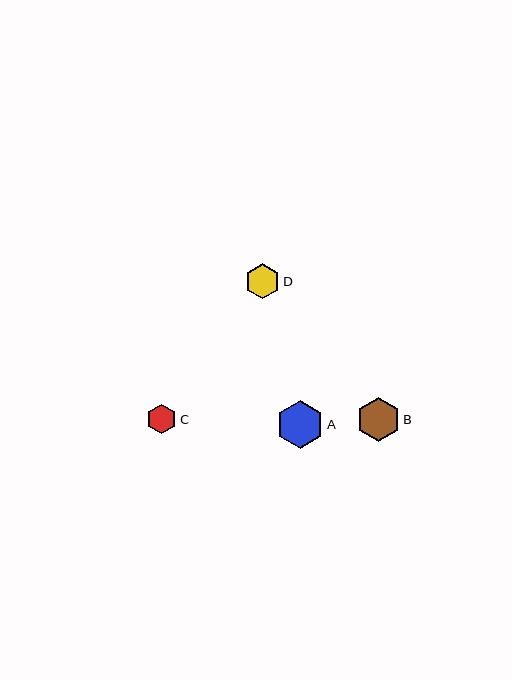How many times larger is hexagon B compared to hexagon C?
Hexagon B is approximately 1.5 times the size of hexagon C.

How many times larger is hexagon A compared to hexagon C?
Hexagon A is approximately 1.6 times the size of hexagon C.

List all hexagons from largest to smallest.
From largest to smallest: A, B, D, C.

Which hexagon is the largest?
Hexagon A is the largest with a size of approximately 48 pixels.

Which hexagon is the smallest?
Hexagon C is the smallest with a size of approximately 30 pixels.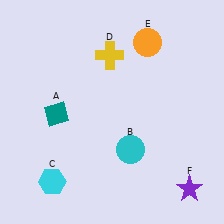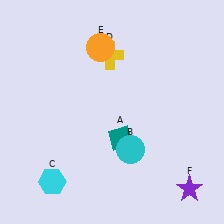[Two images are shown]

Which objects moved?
The objects that moved are: the teal diamond (A), the orange circle (E).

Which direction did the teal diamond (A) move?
The teal diamond (A) moved right.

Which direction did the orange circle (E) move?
The orange circle (E) moved left.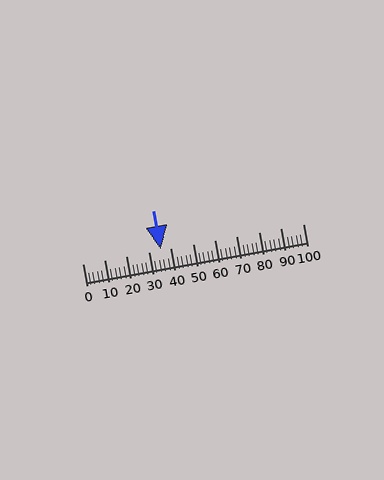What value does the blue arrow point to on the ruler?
The blue arrow points to approximately 35.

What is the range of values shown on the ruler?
The ruler shows values from 0 to 100.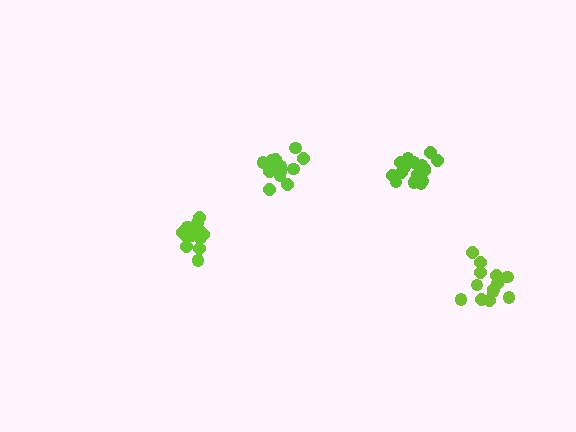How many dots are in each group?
Group 1: 14 dots, Group 2: 17 dots, Group 3: 18 dots, Group 4: 19 dots (68 total).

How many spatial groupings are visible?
There are 4 spatial groupings.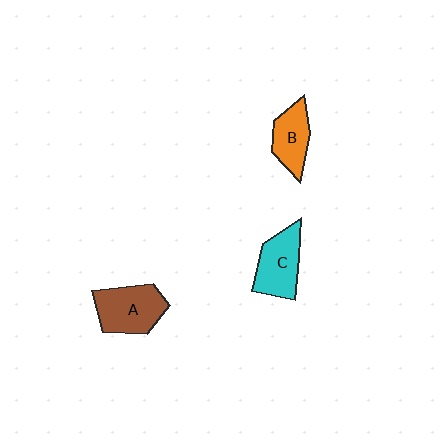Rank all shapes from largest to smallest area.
From largest to smallest: A (brown), C (cyan), B (orange).